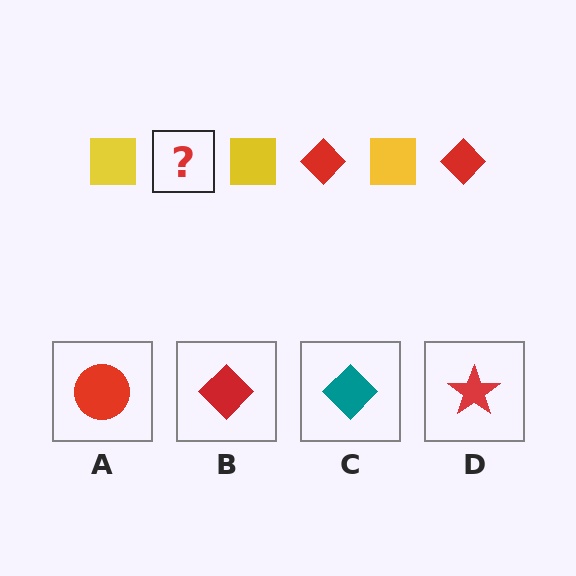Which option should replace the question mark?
Option B.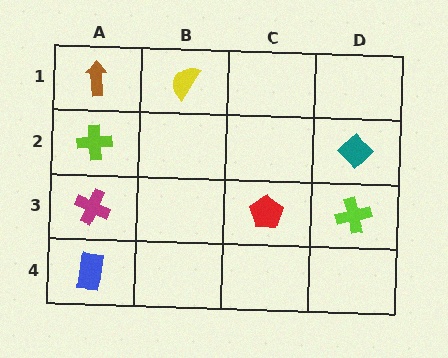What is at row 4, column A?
A blue rectangle.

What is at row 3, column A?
A magenta cross.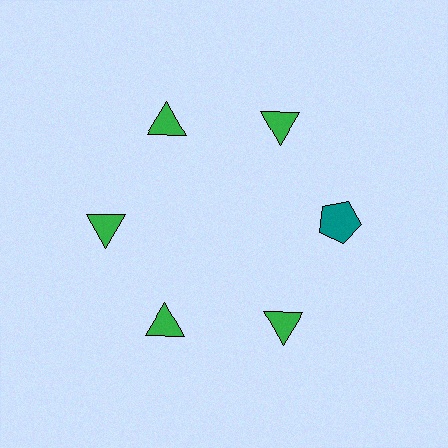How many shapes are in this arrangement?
There are 6 shapes arranged in a ring pattern.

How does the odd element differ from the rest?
It differs in both color (teal instead of green) and shape (pentagon instead of triangle).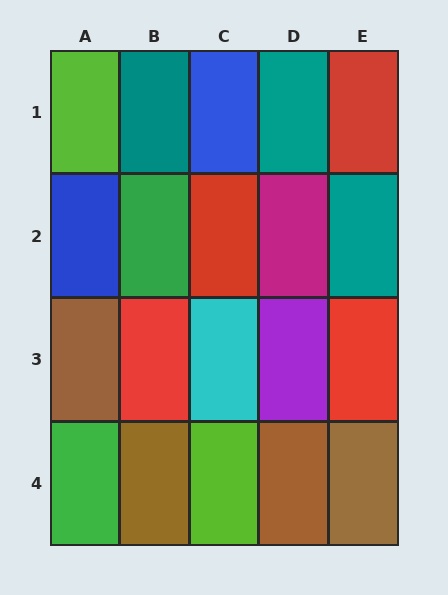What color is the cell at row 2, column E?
Teal.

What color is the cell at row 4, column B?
Brown.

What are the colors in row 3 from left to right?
Brown, red, cyan, purple, red.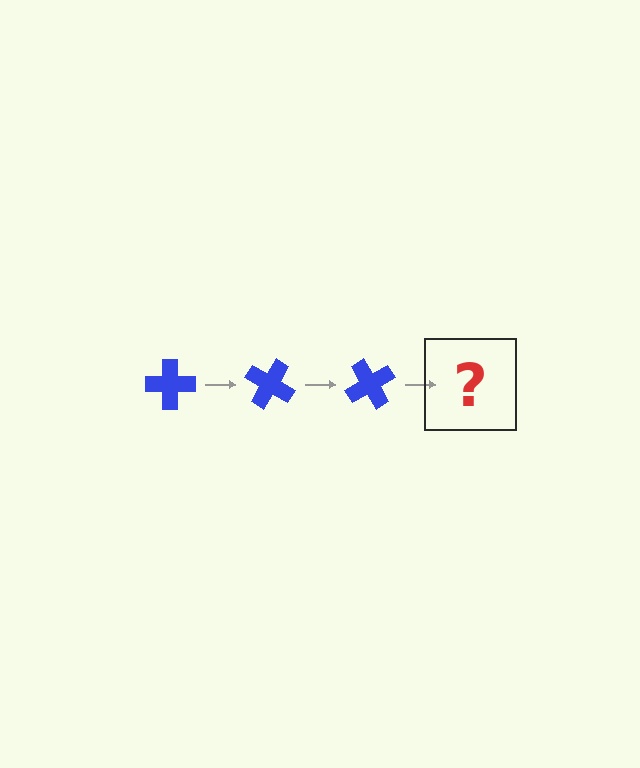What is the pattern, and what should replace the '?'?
The pattern is that the cross rotates 30 degrees each step. The '?' should be a blue cross rotated 90 degrees.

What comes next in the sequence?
The next element should be a blue cross rotated 90 degrees.